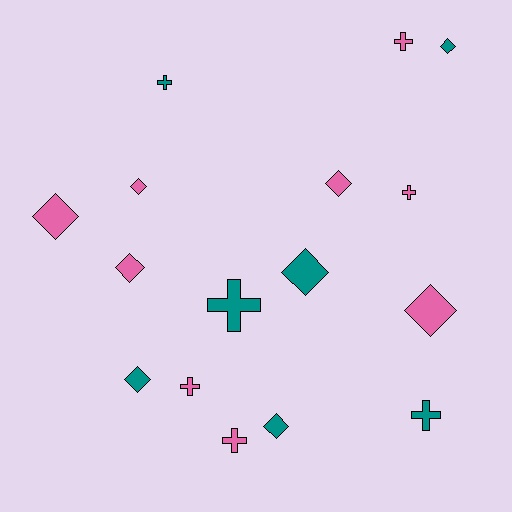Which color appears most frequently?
Pink, with 9 objects.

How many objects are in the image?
There are 16 objects.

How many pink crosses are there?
There are 4 pink crosses.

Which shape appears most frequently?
Diamond, with 9 objects.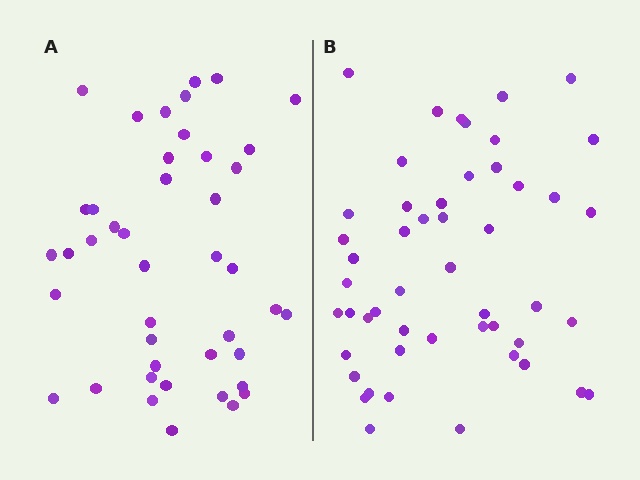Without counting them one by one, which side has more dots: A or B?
Region B (the right region) has more dots.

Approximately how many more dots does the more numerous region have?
Region B has roughly 8 or so more dots than region A.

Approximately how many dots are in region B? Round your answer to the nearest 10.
About 50 dots.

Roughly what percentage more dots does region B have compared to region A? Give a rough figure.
About 15% more.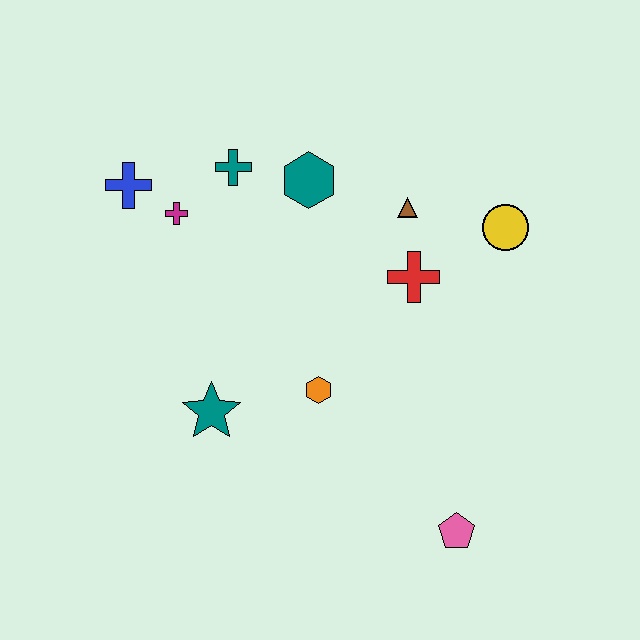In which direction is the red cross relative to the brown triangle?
The red cross is below the brown triangle.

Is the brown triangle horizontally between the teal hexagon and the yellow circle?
Yes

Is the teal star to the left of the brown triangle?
Yes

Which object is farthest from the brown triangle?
The pink pentagon is farthest from the brown triangle.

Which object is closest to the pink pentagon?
The orange hexagon is closest to the pink pentagon.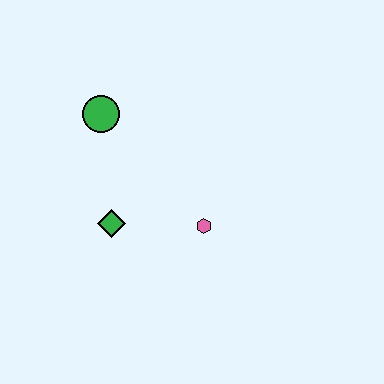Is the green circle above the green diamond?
Yes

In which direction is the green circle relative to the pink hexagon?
The green circle is above the pink hexagon.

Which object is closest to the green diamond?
The pink hexagon is closest to the green diamond.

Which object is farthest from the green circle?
The pink hexagon is farthest from the green circle.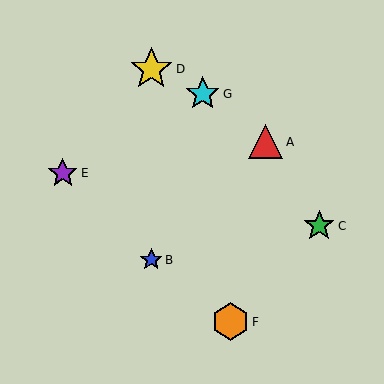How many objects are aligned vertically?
2 objects (B, D) are aligned vertically.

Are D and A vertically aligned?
No, D is at x≈151 and A is at x≈266.